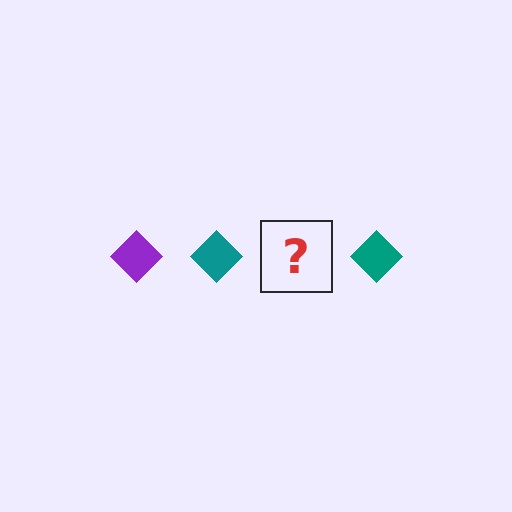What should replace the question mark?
The question mark should be replaced with a purple diamond.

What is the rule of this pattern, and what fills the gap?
The rule is that the pattern cycles through purple, teal diamonds. The gap should be filled with a purple diamond.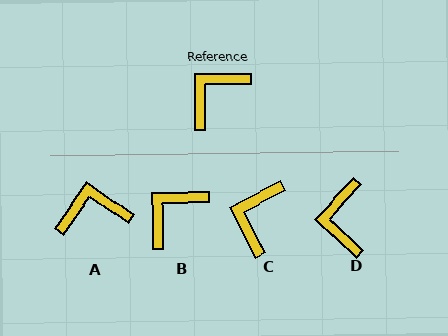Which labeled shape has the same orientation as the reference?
B.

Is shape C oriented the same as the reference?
No, it is off by about 27 degrees.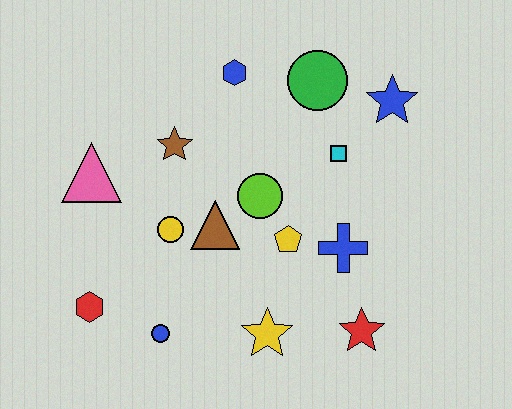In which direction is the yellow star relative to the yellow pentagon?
The yellow star is below the yellow pentagon.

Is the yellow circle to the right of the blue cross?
No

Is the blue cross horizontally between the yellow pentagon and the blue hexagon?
No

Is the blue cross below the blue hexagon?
Yes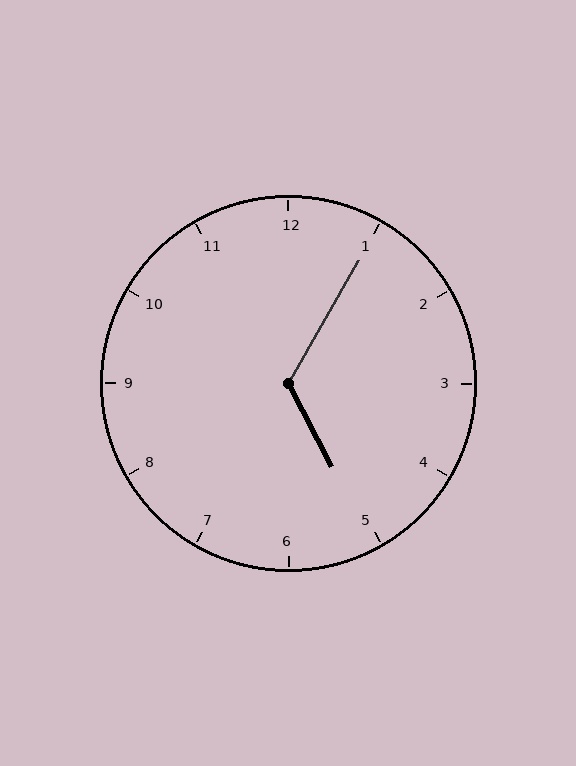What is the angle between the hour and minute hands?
Approximately 122 degrees.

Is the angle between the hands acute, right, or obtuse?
It is obtuse.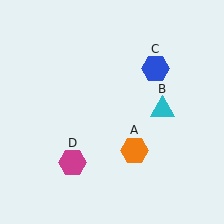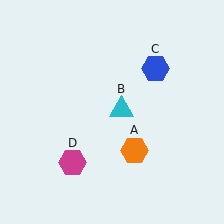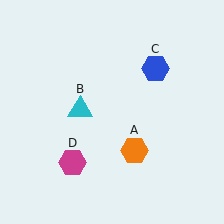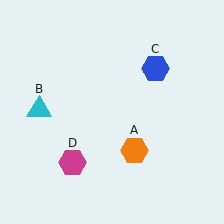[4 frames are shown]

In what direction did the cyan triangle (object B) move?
The cyan triangle (object B) moved left.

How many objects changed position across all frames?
1 object changed position: cyan triangle (object B).